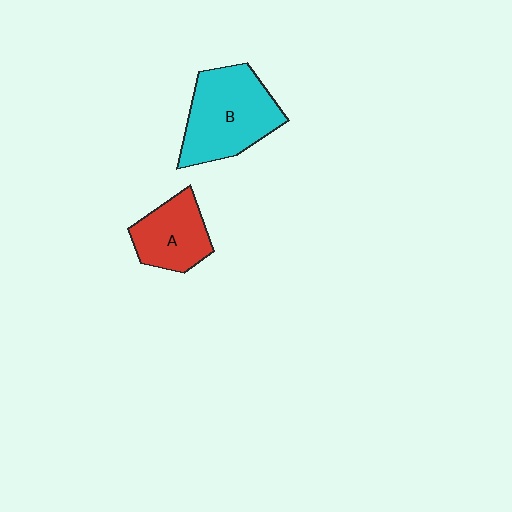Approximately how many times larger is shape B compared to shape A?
Approximately 1.6 times.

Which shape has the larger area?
Shape B (cyan).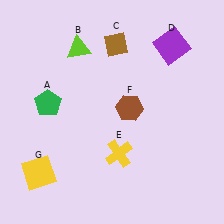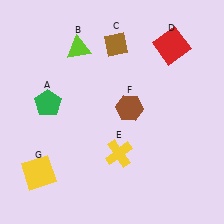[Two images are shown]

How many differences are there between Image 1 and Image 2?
There is 1 difference between the two images.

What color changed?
The square (D) changed from purple in Image 1 to red in Image 2.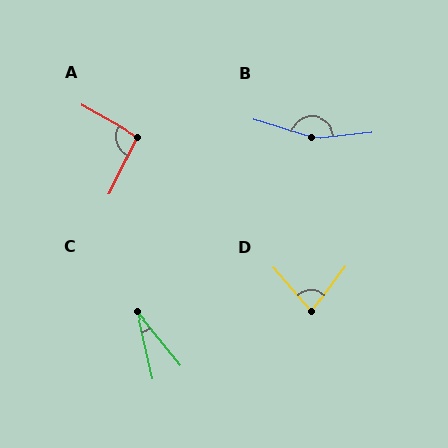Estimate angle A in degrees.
Approximately 93 degrees.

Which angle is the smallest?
C, at approximately 26 degrees.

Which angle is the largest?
B, at approximately 158 degrees.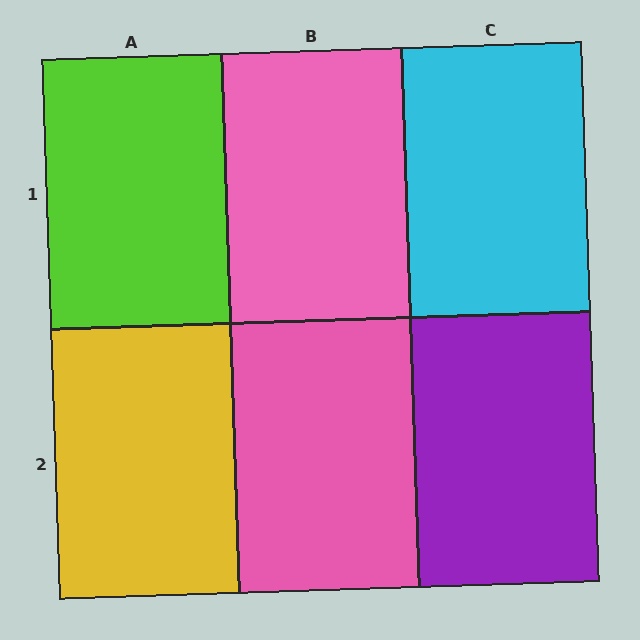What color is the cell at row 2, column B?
Pink.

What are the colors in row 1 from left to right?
Lime, pink, cyan.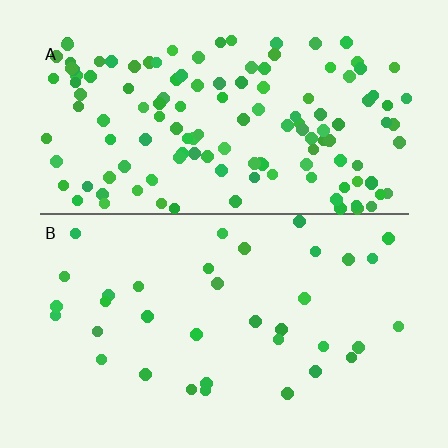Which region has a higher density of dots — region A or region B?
A (the top).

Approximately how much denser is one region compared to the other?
Approximately 3.8× — region A over region B.